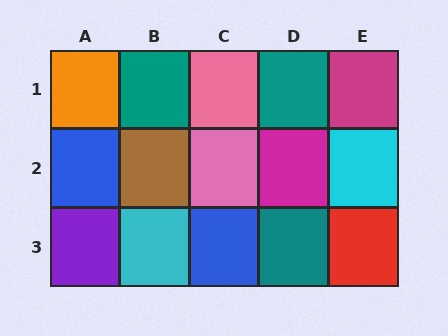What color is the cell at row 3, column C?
Blue.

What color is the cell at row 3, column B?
Cyan.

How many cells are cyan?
2 cells are cyan.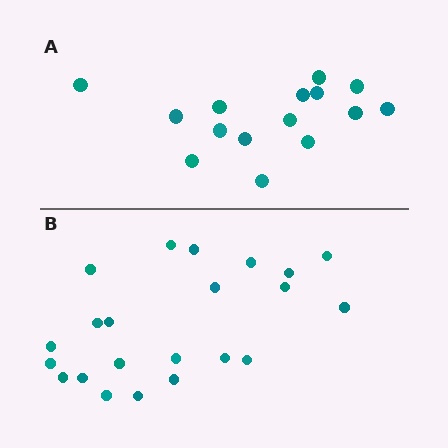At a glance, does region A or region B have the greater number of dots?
Region B (the bottom region) has more dots.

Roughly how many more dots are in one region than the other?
Region B has roughly 8 or so more dots than region A.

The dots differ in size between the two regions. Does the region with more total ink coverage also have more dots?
No. Region A has more total ink coverage because its dots are larger, but region B actually contains more individual dots. Total area can be misleading — the number of items is what matters here.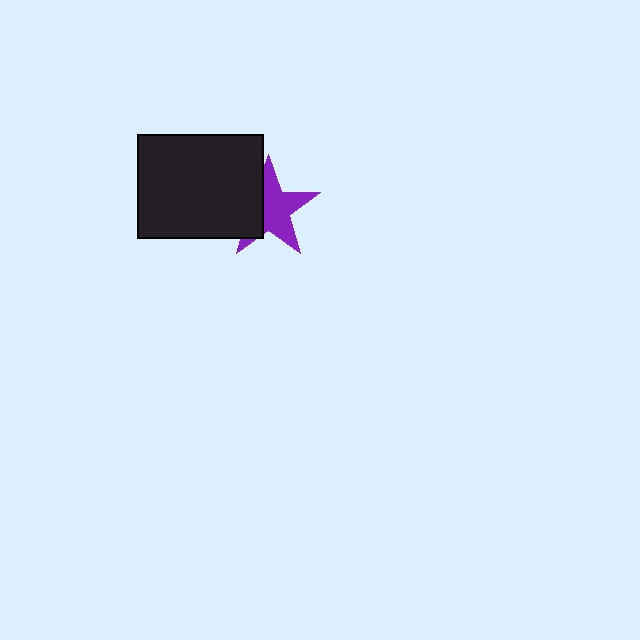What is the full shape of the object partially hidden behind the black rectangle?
The partially hidden object is a purple star.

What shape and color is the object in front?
The object in front is a black rectangle.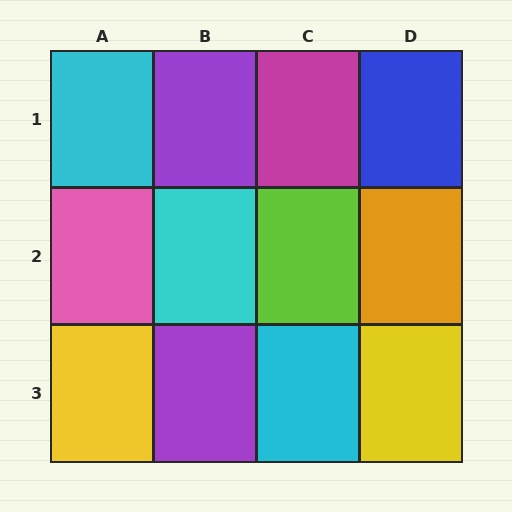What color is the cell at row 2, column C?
Lime.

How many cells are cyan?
3 cells are cyan.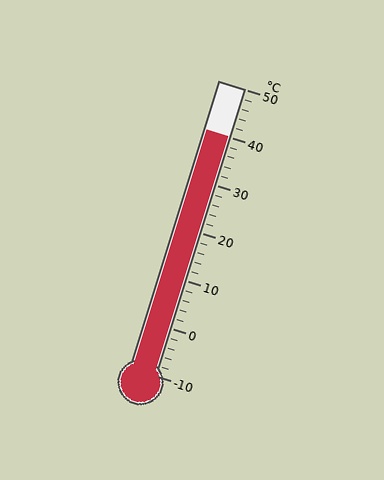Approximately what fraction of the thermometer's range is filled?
The thermometer is filled to approximately 85% of its range.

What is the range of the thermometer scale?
The thermometer scale ranges from -10°C to 50°C.